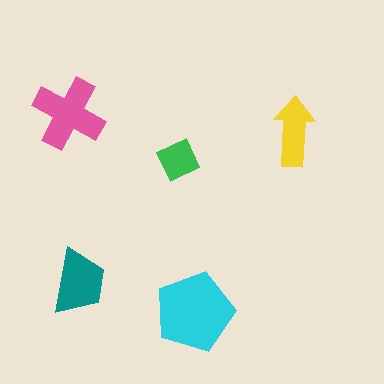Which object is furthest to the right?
The yellow arrow is rightmost.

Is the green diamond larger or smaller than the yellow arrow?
Smaller.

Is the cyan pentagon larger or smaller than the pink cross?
Larger.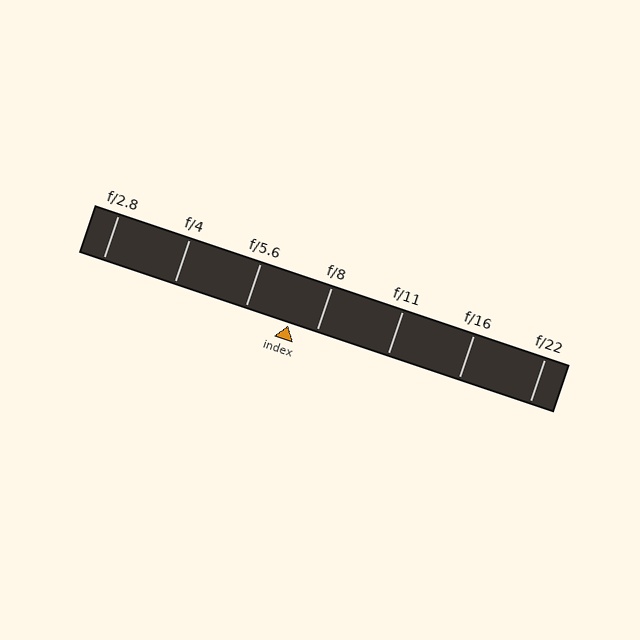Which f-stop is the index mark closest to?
The index mark is closest to f/8.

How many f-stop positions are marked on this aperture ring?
There are 7 f-stop positions marked.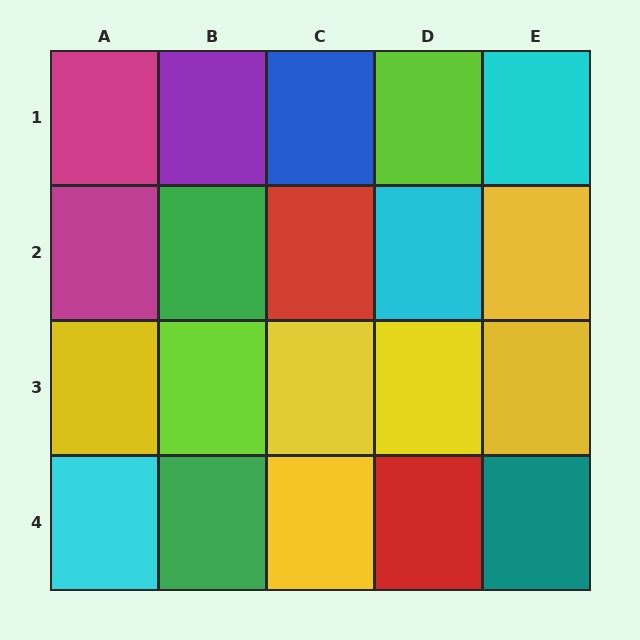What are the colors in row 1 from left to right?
Magenta, purple, blue, lime, cyan.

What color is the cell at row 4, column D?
Red.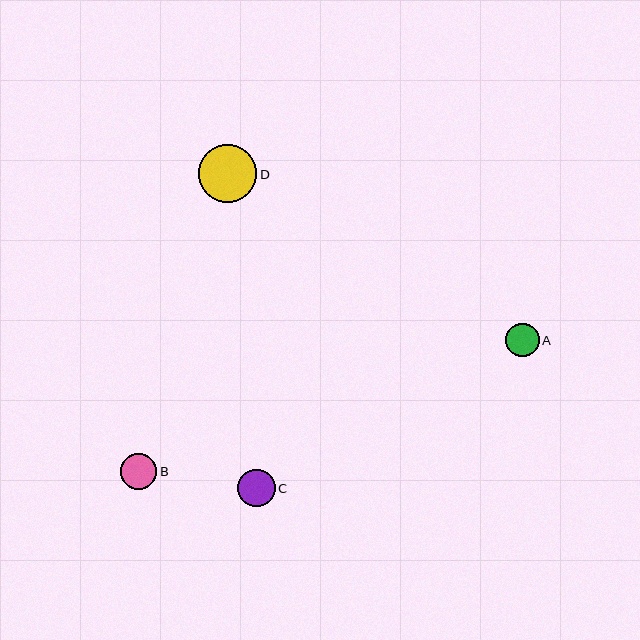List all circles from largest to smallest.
From largest to smallest: D, C, B, A.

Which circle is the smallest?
Circle A is the smallest with a size of approximately 33 pixels.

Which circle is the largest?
Circle D is the largest with a size of approximately 58 pixels.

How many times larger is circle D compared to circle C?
Circle D is approximately 1.5 times the size of circle C.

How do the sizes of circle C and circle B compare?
Circle C and circle B are approximately the same size.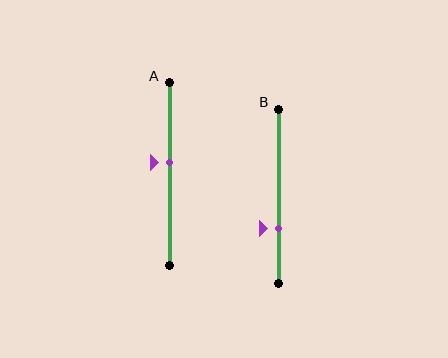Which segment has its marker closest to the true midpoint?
Segment A has its marker closest to the true midpoint.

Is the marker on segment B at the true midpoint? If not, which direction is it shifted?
No, the marker on segment B is shifted downward by about 18% of the segment length.